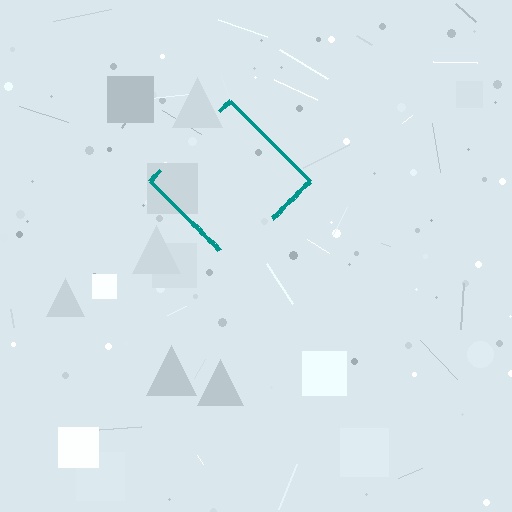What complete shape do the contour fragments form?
The contour fragments form a diamond.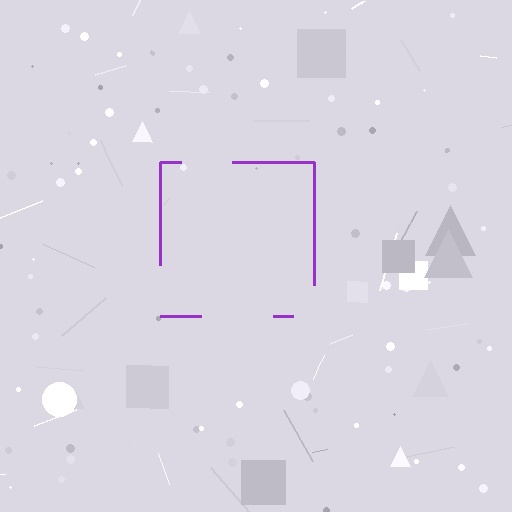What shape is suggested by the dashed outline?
The dashed outline suggests a square.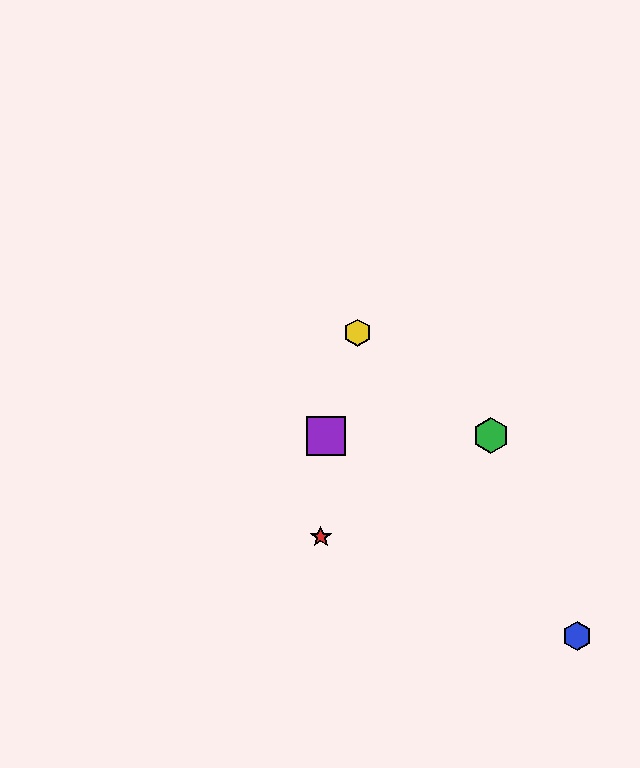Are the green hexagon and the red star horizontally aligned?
No, the green hexagon is at y≈436 and the red star is at y≈537.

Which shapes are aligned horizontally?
The green hexagon, the purple square are aligned horizontally.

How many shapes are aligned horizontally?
2 shapes (the green hexagon, the purple square) are aligned horizontally.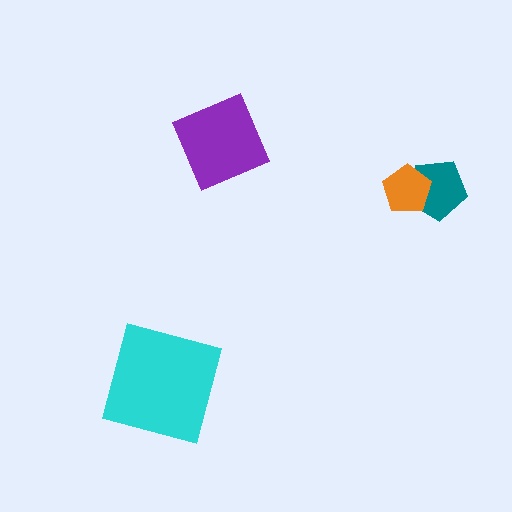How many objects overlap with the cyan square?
0 objects overlap with the cyan square.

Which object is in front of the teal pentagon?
The orange pentagon is in front of the teal pentagon.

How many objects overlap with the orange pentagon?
1 object overlaps with the orange pentagon.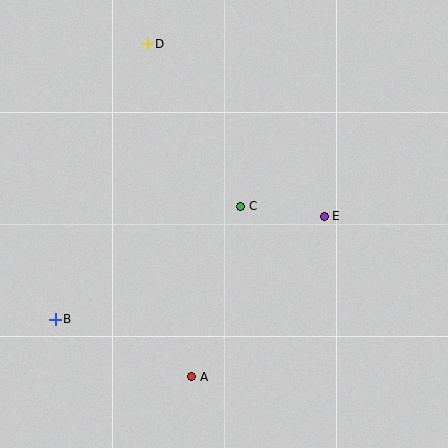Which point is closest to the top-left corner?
Point D is closest to the top-left corner.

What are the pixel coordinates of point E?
Point E is at (324, 216).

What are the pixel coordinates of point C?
Point C is at (241, 206).